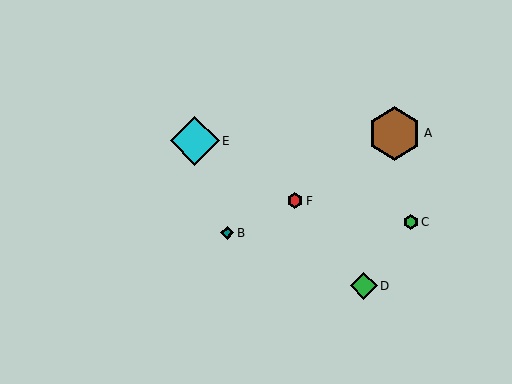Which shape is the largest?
The brown hexagon (labeled A) is the largest.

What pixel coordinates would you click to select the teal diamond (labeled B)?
Click at (227, 233) to select the teal diamond B.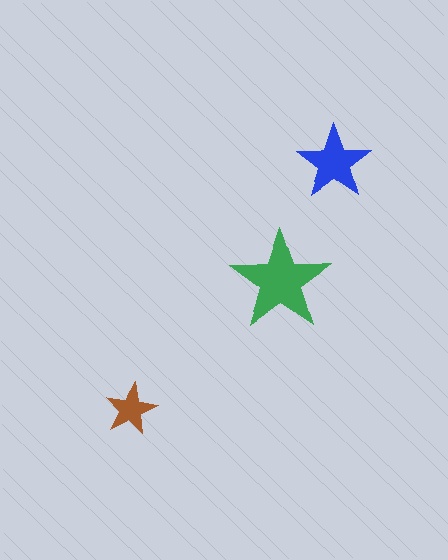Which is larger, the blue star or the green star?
The green one.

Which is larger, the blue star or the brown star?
The blue one.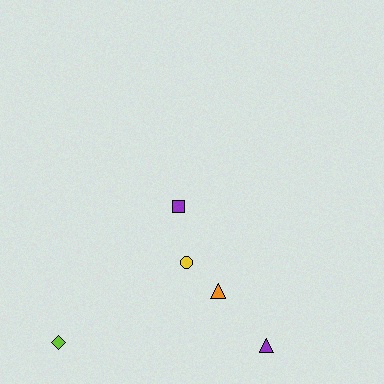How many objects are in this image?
There are 5 objects.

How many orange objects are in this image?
There is 1 orange object.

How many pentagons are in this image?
There are no pentagons.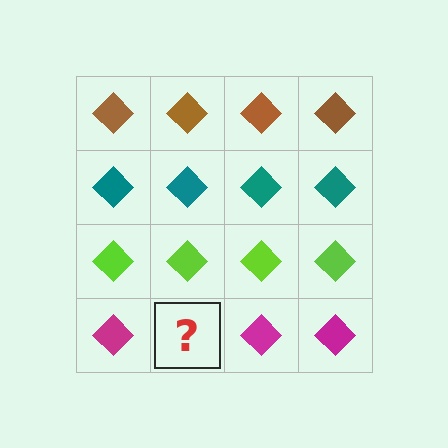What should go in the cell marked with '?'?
The missing cell should contain a magenta diamond.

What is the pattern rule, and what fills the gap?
The rule is that each row has a consistent color. The gap should be filled with a magenta diamond.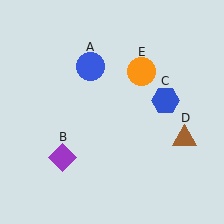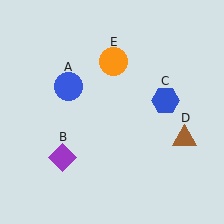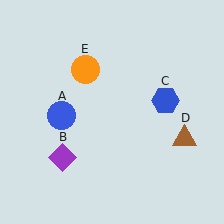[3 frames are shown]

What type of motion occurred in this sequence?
The blue circle (object A), orange circle (object E) rotated counterclockwise around the center of the scene.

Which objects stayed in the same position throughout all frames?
Purple diamond (object B) and blue hexagon (object C) and brown triangle (object D) remained stationary.